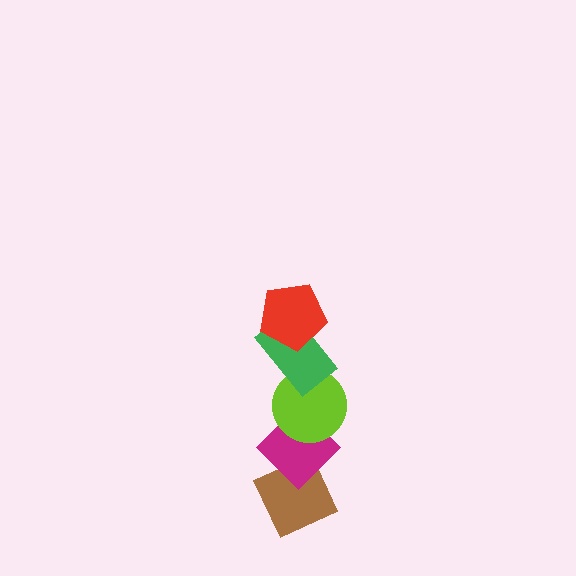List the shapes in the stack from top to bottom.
From top to bottom: the red pentagon, the green rectangle, the lime circle, the magenta diamond, the brown diamond.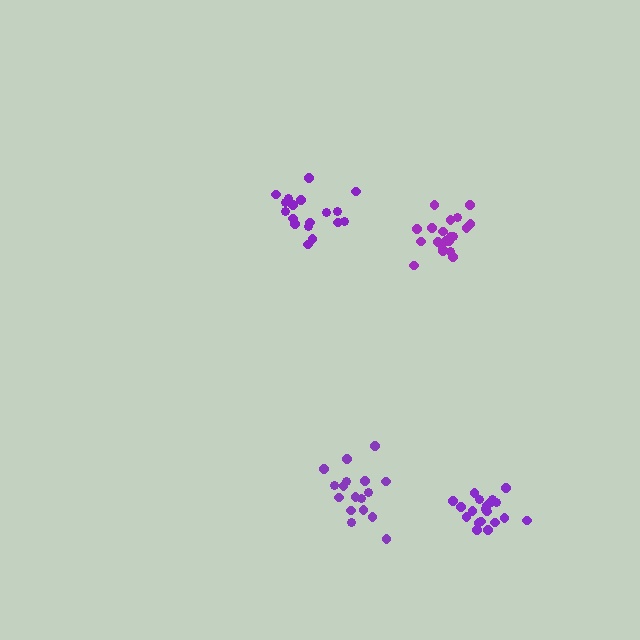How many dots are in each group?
Group 1: 20 dots, Group 2: 17 dots, Group 3: 20 dots, Group 4: 18 dots (75 total).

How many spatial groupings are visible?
There are 4 spatial groupings.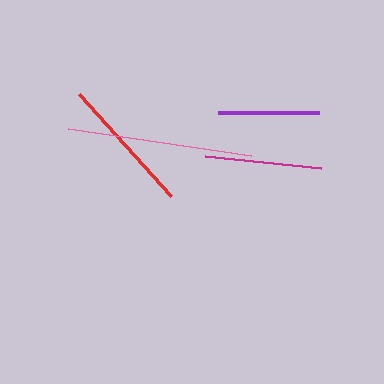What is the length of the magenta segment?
The magenta segment is approximately 117 pixels long.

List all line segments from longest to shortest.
From longest to shortest: pink, red, magenta, purple.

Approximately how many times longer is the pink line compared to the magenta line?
The pink line is approximately 1.6 times the length of the magenta line.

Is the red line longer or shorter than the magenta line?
The red line is longer than the magenta line.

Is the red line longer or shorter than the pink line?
The pink line is longer than the red line.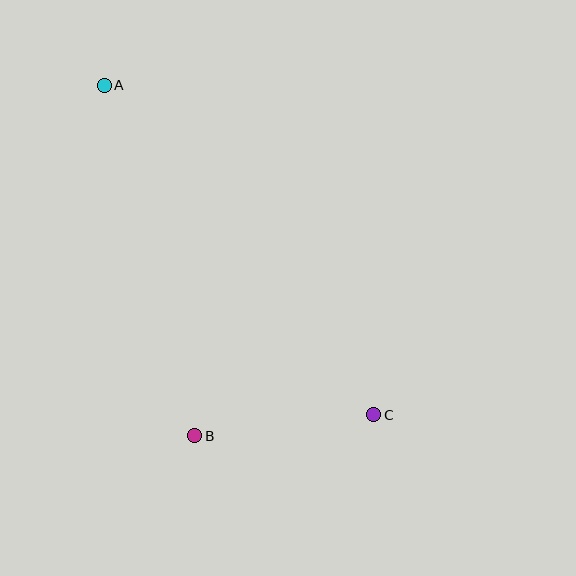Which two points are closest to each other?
Points B and C are closest to each other.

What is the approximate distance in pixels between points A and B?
The distance between A and B is approximately 362 pixels.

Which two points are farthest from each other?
Points A and C are farthest from each other.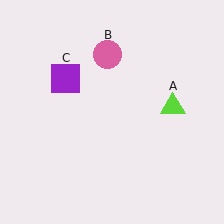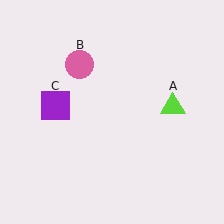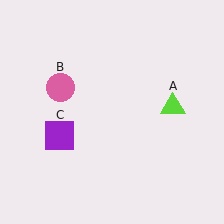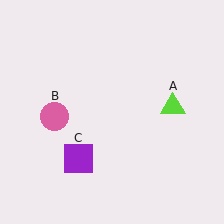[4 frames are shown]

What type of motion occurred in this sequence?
The pink circle (object B), purple square (object C) rotated counterclockwise around the center of the scene.